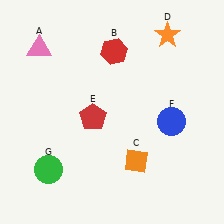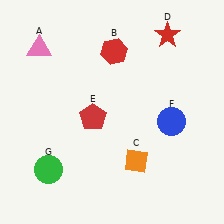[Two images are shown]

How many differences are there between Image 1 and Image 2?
There is 1 difference between the two images.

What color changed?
The star (D) changed from orange in Image 1 to red in Image 2.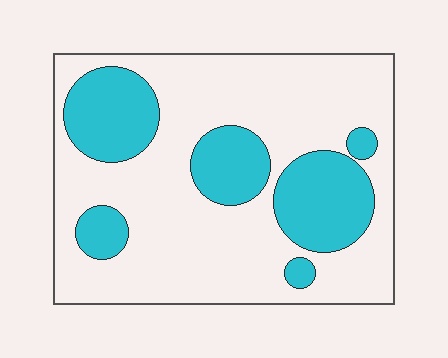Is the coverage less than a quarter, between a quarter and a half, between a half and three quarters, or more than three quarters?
Between a quarter and a half.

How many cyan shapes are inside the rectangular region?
6.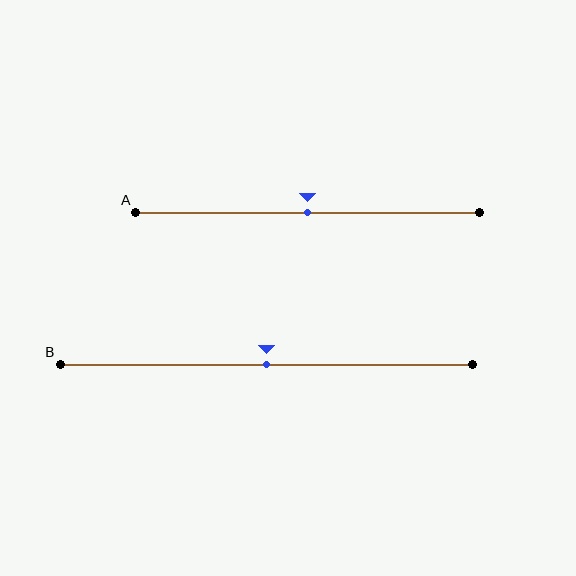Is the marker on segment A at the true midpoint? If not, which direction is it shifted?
Yes, the marker on segment A is at the true midpoint.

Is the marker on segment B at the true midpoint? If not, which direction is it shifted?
Yes, the marker on segment B is at the true midpoint.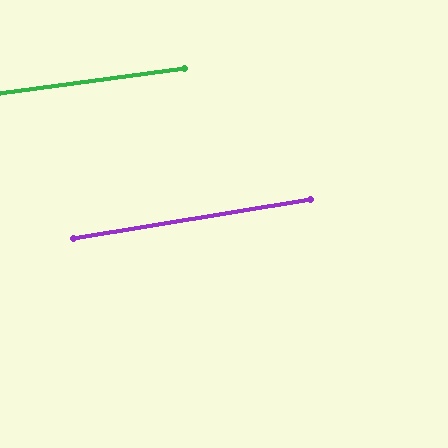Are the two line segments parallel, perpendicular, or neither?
Parallel — their directions differ by only 1.5°.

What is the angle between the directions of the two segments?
Approximately 2 degrees.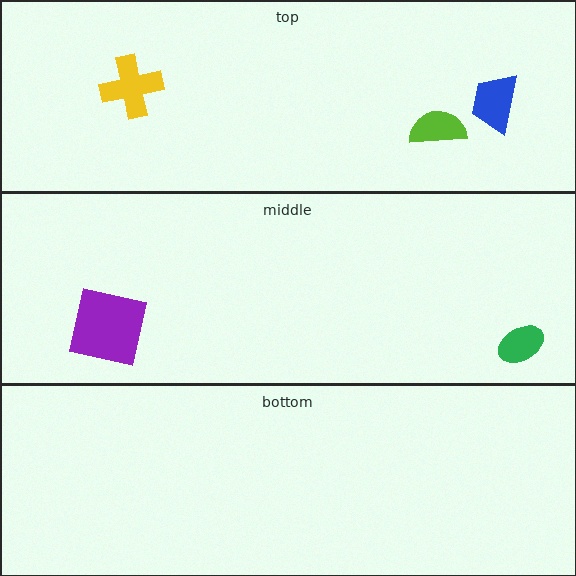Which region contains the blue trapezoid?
The top region.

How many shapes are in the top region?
3.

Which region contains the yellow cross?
The top region.